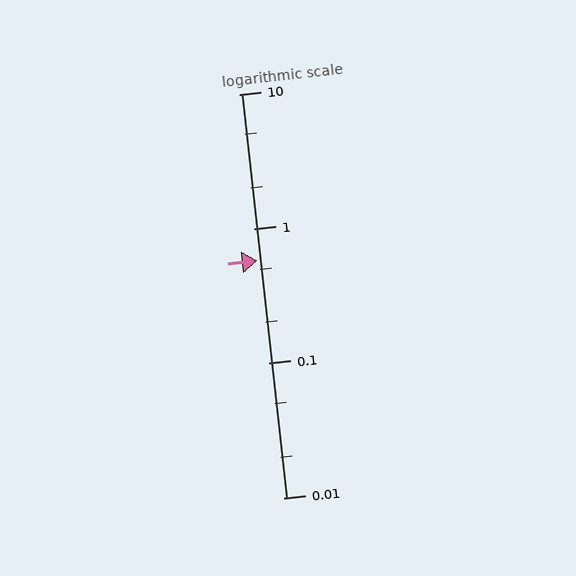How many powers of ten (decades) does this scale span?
The scale spans 3 decades, from 0.01 to 10.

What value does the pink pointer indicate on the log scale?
The pointer indicates approximately 0.58.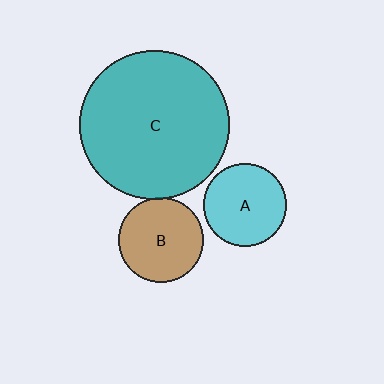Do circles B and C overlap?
Yes.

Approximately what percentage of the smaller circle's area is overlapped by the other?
Approximately 5%.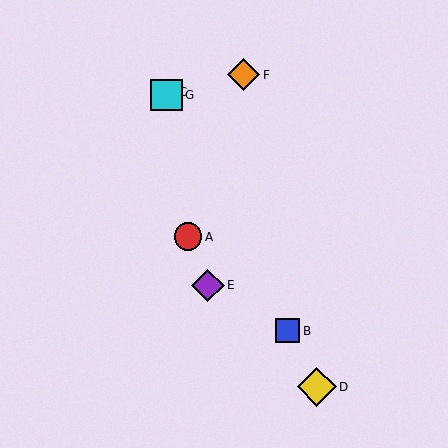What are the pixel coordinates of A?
Object A is at (188, 237).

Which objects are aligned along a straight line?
Objects B, C, D, G are aligned along a straight line.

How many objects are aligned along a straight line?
4 objects (B, C, D, G) are aligned along a straight line.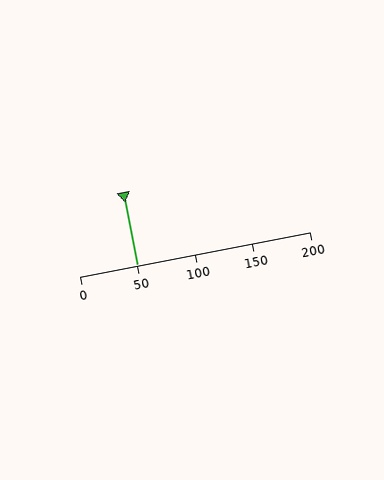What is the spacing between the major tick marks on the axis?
The major ticks are spaced 50 apart.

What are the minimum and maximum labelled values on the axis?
The axis runs from 0 to 200.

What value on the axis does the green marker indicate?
The marker indicates approximately 50.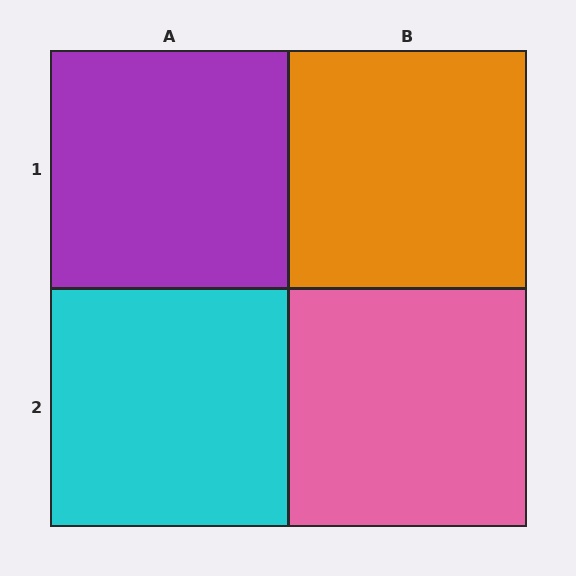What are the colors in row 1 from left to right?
Purple, orange.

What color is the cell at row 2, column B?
Pink.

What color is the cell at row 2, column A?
Cyan.